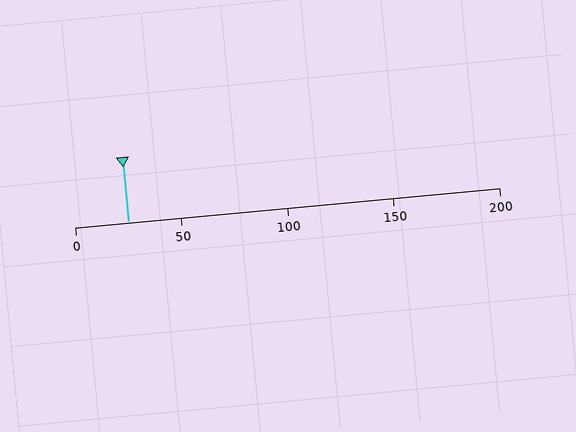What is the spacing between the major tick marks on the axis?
The major ticks are spaced 50 apart.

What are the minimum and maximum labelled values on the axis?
The axis runs from 0 to 200.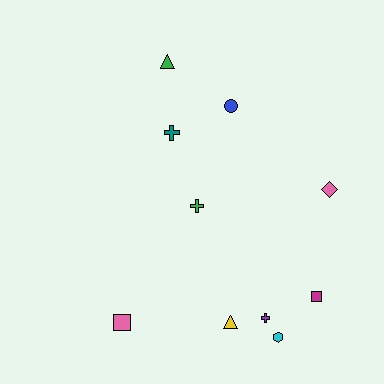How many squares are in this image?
There are 2 squares.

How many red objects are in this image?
There are no red objects.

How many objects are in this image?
There are 10 objects.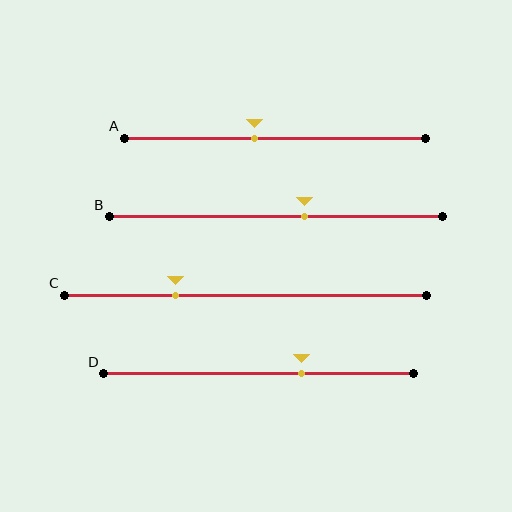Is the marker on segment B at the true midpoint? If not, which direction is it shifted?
No, the marker on segment B is shifted to the right by about 9% of the segment length.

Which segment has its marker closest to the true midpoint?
Segment A has its marker closest to the true midpoint.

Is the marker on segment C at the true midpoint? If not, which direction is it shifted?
No, the marker on segment C is shifted to the left by about 19% of the segment length.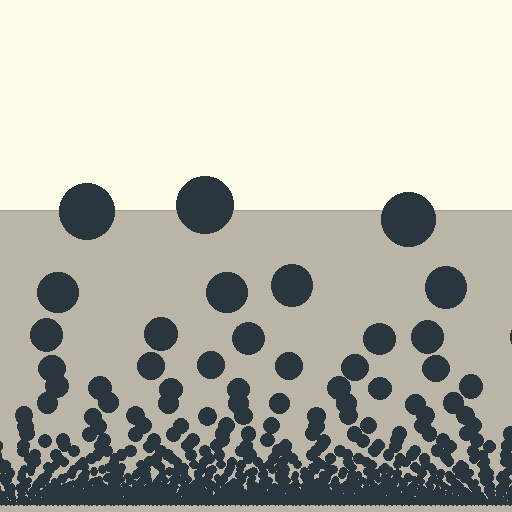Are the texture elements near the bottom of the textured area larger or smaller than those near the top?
Smaller. The gradient is inverted — elements near the bottom are smaller and denser.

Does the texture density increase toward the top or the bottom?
Density increases toward the bottom.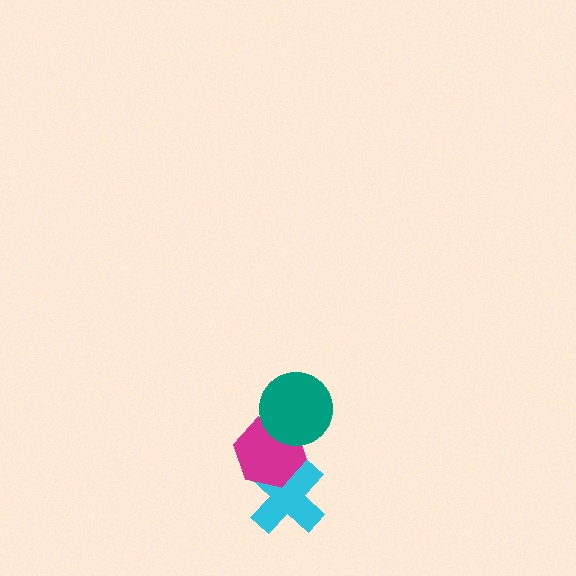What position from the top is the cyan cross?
The cyan cross is 3rd from the top.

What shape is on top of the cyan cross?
The magenta hexagon is on top of the cyan cross.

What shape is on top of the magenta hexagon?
The teal circle is on top of the magenta hexagon.